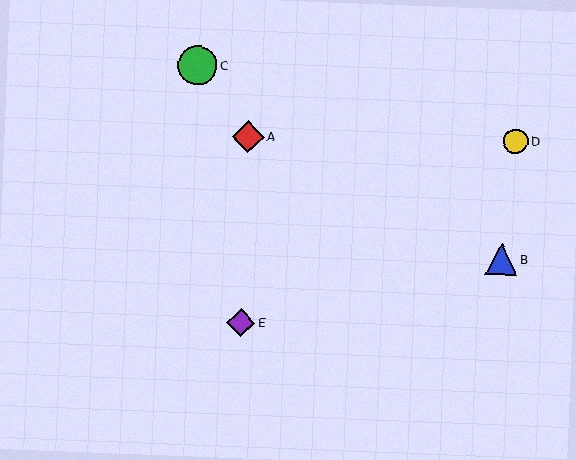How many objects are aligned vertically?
2 objects (A, E) are aligned vertically.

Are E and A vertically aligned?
Yes, both are at x≈241.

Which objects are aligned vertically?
Objects A, E are aligned vertically.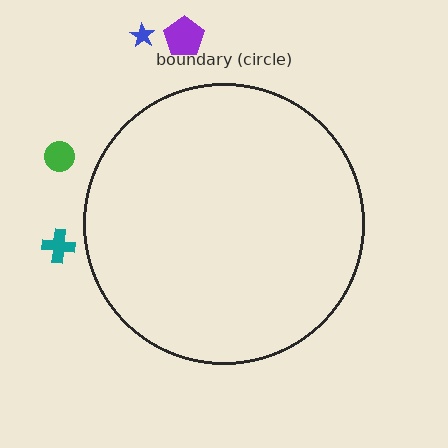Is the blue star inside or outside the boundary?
Outside.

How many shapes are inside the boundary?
0 inside, 4 outside.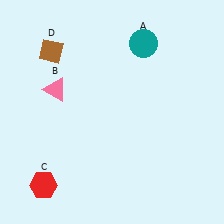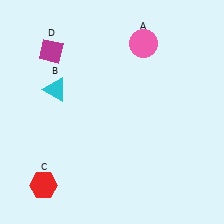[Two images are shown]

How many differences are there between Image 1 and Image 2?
There are 3 differences between the two images.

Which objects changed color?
A changed from teal to pink. B changed from pink to cyan. D changed from brown to magenta.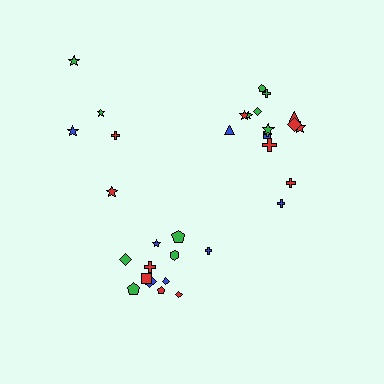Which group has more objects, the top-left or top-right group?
The top-right group.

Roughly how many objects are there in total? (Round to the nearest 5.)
Roughly 30 objects in total.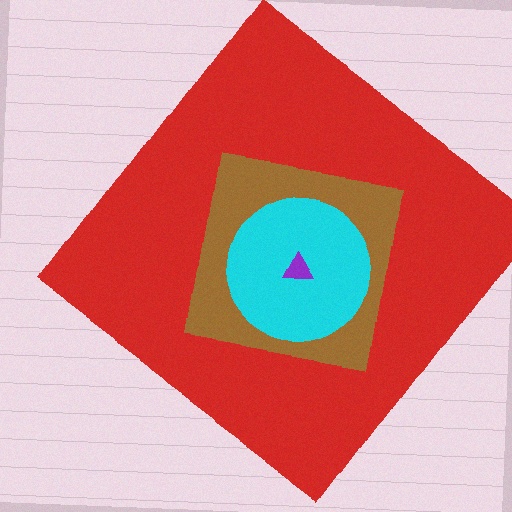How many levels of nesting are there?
4.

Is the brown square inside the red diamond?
Yes.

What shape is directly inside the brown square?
The cyan circle.